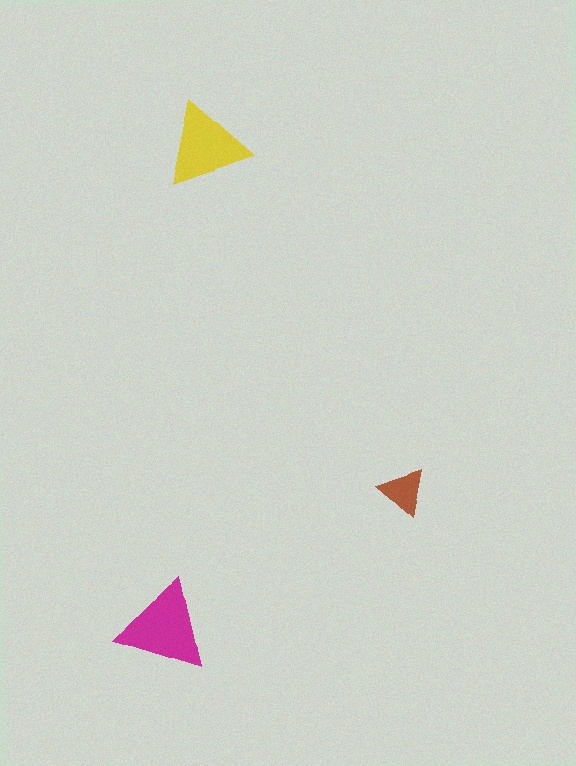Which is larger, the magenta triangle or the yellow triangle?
The magenta one.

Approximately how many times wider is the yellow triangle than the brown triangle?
About 2 times wider.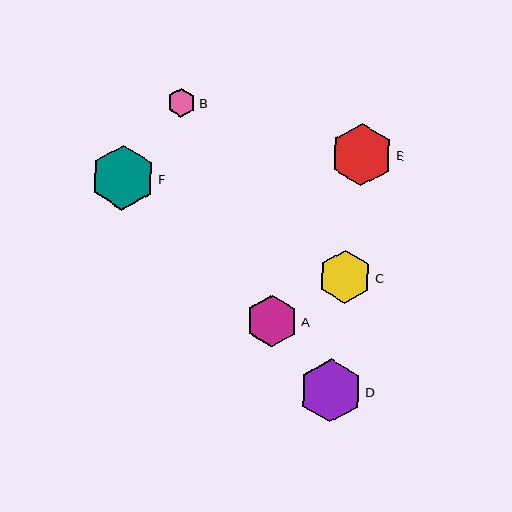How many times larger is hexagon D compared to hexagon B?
Hexagon D is approximately 2.2 times the size of hexagon B.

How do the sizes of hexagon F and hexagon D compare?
Hexagon F and hexagon D are approximately the same size.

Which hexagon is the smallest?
Hexagon B is the smallest with a size of approximately 29 pixels.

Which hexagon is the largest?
Hexagon F is the largest with a size of approximately 65 pixels.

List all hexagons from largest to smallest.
From largest to smallest: F, D, E, C, A, B.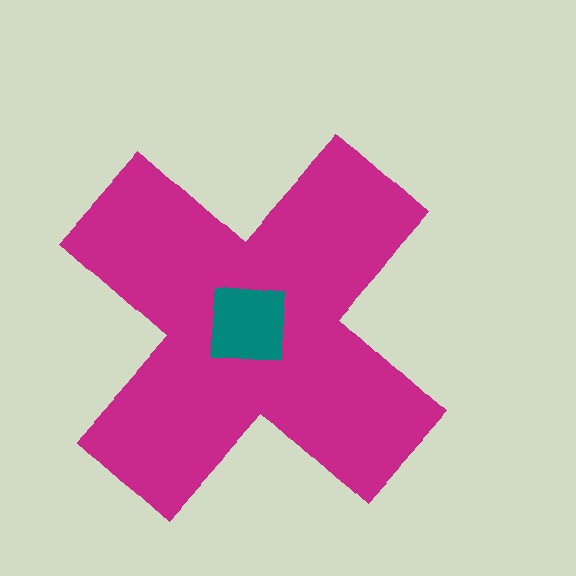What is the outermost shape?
The magenta cross.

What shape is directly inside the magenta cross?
The teal square.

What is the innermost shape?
The teal square.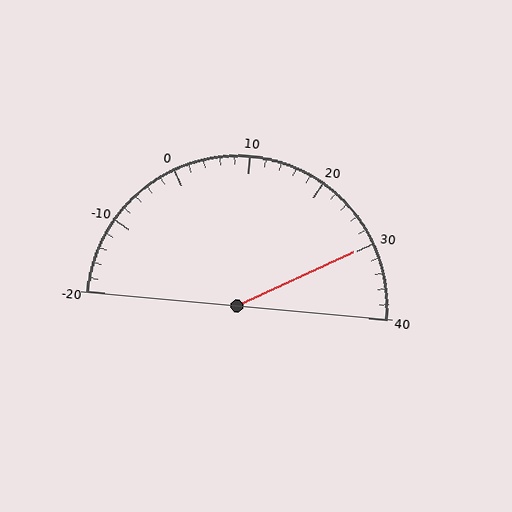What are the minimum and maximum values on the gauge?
The gauge ranges from -20 to 40.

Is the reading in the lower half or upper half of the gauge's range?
The reading is in the upper half of the range (-20 to 40).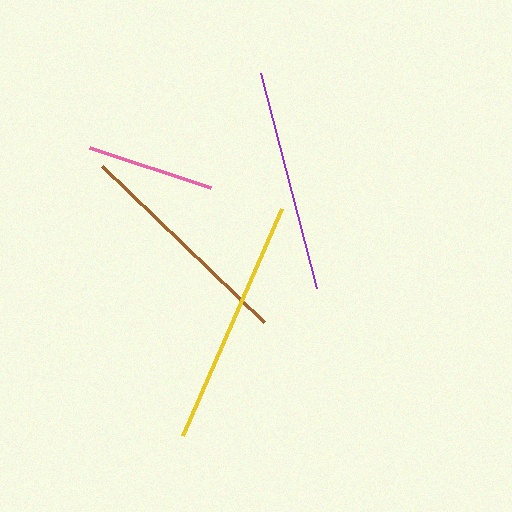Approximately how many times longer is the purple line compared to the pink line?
The purple line is approximately 1.7 times the length of the pink line.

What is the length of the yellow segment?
The yellow segment is approximately 248 pixels long.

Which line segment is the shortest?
The pink line is the shortest at approximately 128 pixels.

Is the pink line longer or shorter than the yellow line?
The yellow line is longer than the pink line.